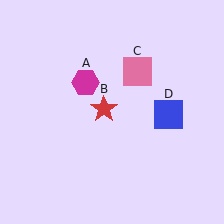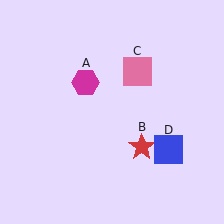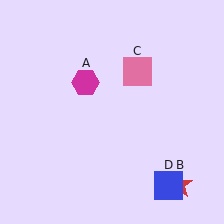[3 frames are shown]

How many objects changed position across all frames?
2 objects changed position: red star (object B), blue square (object D).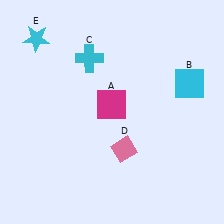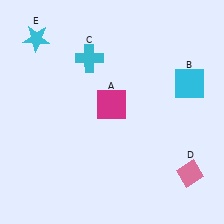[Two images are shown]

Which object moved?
The pink diamond (D) moved right.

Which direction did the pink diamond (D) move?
The pink diamond (D) moved right.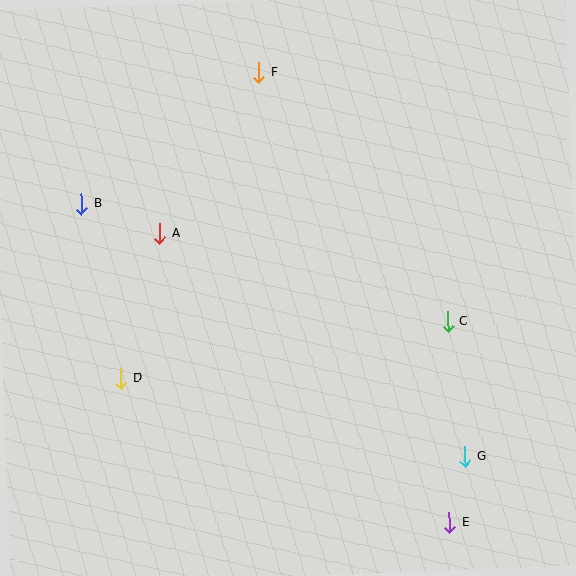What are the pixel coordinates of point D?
Point D is at (121, 379).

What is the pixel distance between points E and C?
The distance between E and C is 201 pixels.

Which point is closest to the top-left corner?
Point B is closest to the top-left corner.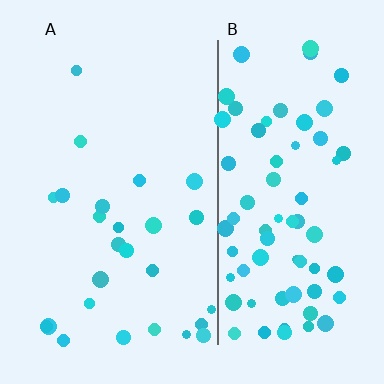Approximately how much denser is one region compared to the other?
Approximately 2.9× — region B over region A.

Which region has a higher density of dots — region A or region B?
B (the right).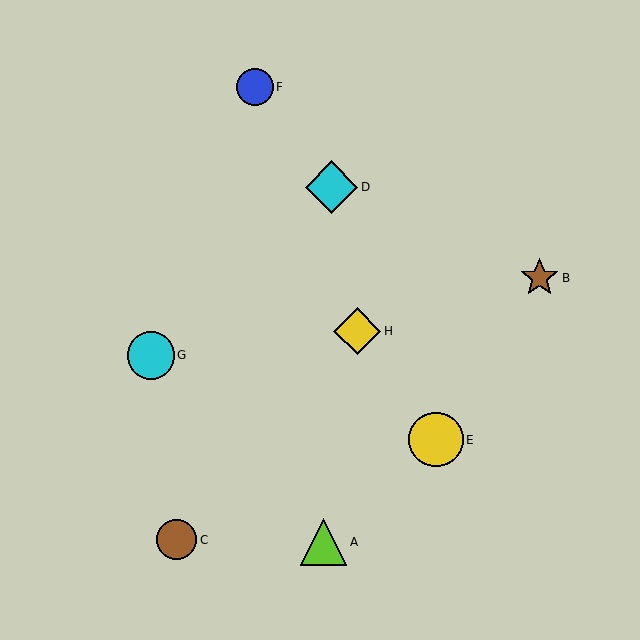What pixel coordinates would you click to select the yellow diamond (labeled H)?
Click at (357, 331) to select the yellow diamond H.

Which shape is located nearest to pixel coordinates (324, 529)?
The lime triangle (labeled A) at (324, 542) is nearest to that location.